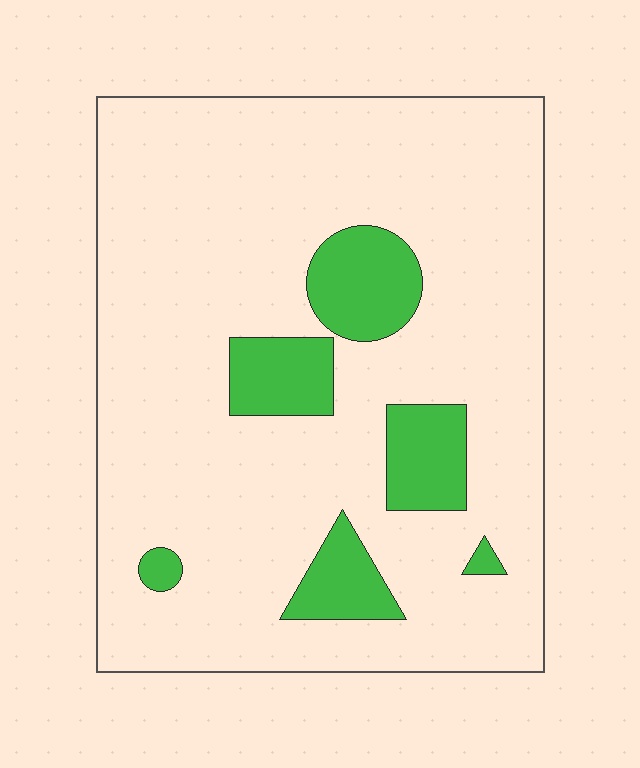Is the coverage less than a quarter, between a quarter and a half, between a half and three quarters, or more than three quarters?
Less than a quarter.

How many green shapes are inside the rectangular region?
6.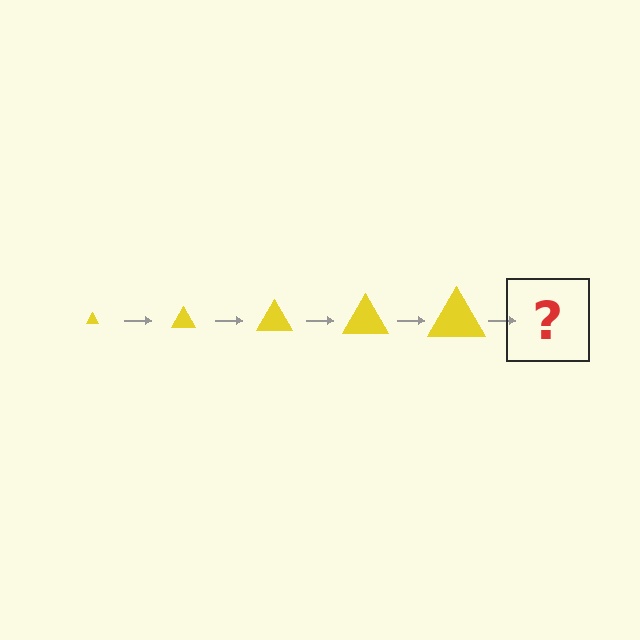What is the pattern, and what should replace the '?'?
The pattern is that the triangle gets progressively larger each step. The '?' should be a yellow triangle, larger than the previous one.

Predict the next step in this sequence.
The next step is a yellow triangle, larger than the previous one.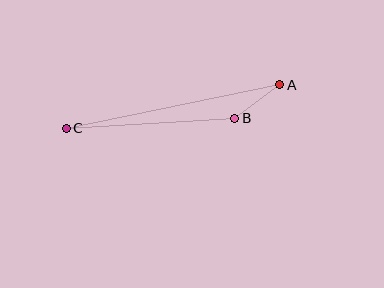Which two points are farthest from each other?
Points A and C are farthest from each other.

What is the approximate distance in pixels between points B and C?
The distance between B and C is approximately 169 pixels.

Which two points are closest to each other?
Points A and B are closest to each other.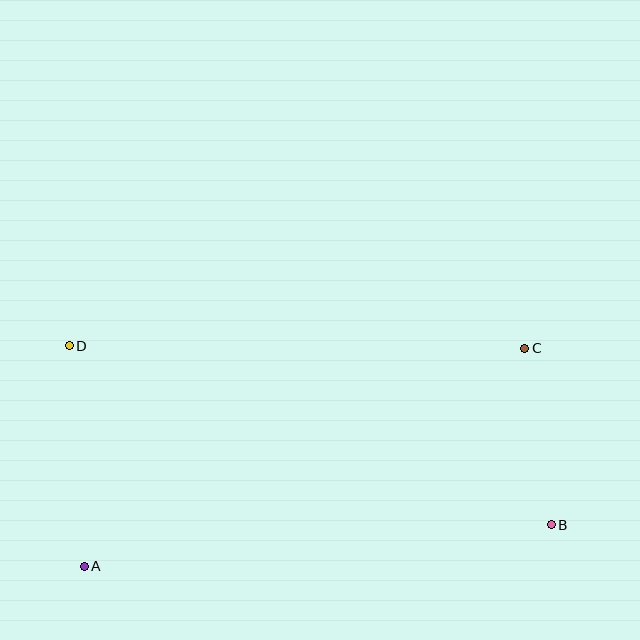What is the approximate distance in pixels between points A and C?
The distance between A and C is approximately 491 pixels.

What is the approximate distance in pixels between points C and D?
The distance between C and D is approximately 455 pixels.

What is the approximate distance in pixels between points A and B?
The distance between A and B is approximately 469 pixels.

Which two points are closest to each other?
Points B and C are closest to each other.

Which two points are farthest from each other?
Points B and D are farthest from each other.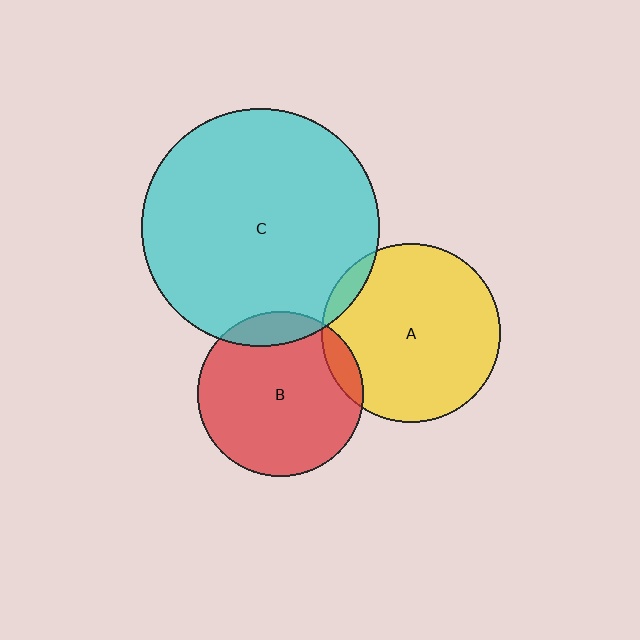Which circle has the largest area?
Circle C (cyan).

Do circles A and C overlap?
Yes.